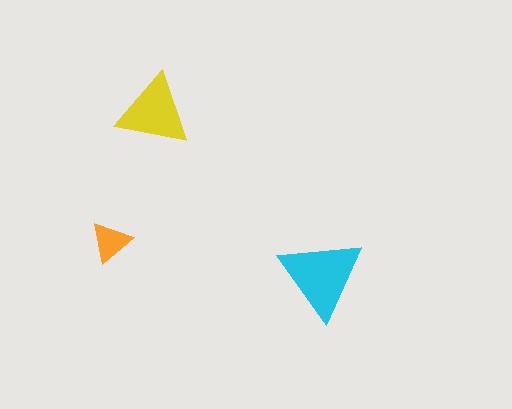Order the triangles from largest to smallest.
the cyan one, the yellow one, the orange one.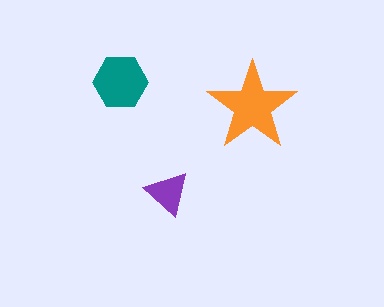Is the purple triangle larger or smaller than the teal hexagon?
Smaller.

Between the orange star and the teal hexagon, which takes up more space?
The orange star.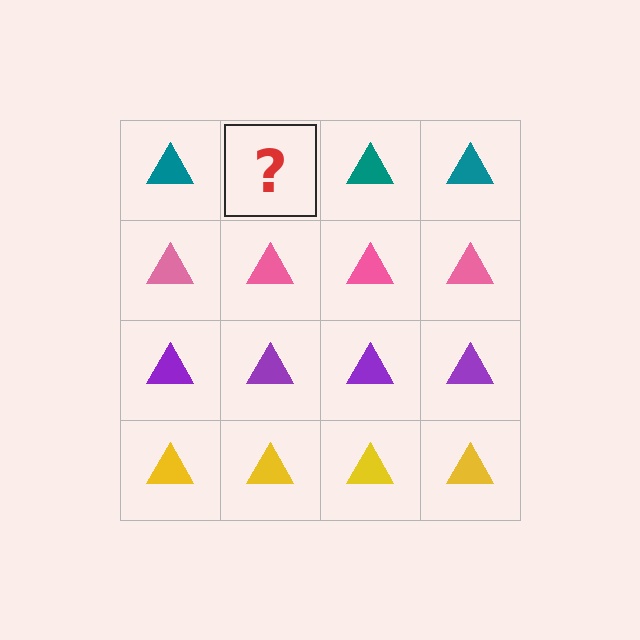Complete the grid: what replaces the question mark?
The question mark should be replaced with a teal triangle.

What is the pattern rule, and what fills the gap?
The rule is that each row has a consistent color. The gap should be filled with a teal triangle.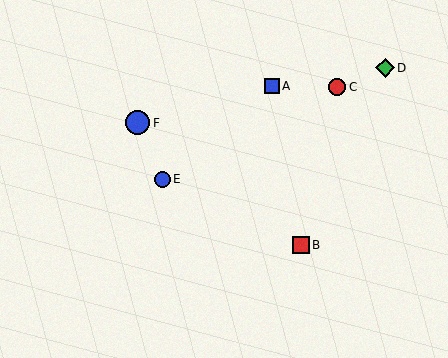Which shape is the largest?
The blue circle (labeled F) is the largest.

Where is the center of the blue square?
The center of the blue square is at (272, 86).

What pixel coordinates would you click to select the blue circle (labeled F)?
Click at (138, 123) to select the blue circle F.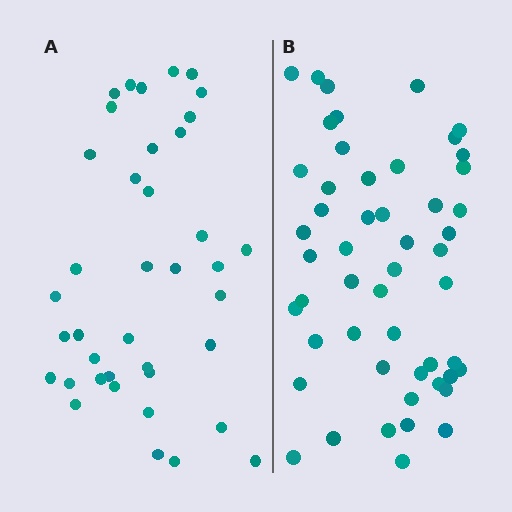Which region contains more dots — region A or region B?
Region B (the right region) has more dots.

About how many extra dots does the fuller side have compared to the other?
Region B has roughly 12 or so more dots than region A.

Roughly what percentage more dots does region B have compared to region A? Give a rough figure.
About 30% more.